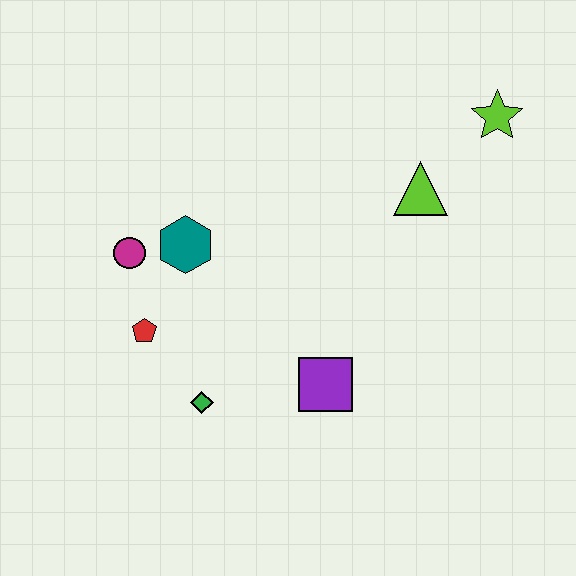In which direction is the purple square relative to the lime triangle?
The purple square is below the lime triangle.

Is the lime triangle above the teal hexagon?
Yes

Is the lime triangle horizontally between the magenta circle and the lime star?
Yes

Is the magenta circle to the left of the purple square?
Yes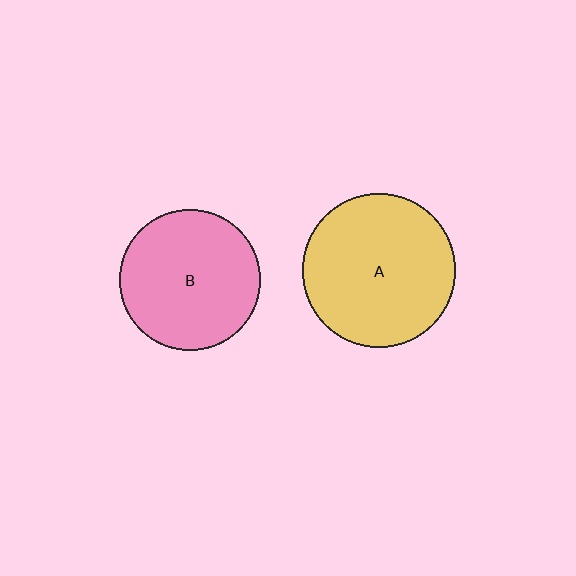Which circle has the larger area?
Circle A (yellow).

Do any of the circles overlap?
No, none of the circles overlap.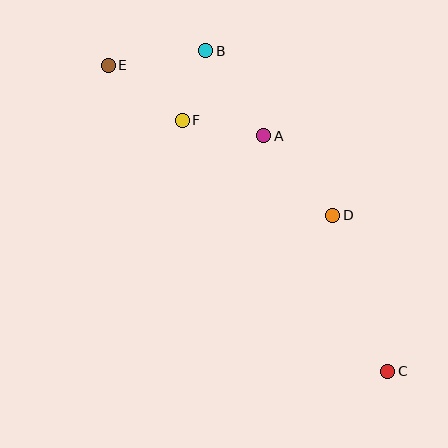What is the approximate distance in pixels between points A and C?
The distance between A and C is approximately 266 pixels.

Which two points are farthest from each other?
Points C and E are farthest from each other.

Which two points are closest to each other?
Points B and F are closest to each other.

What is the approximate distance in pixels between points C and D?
The distance between C and D is approximately 165 pixels.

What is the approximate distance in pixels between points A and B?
The distance between A and B is approximately 103 pixels.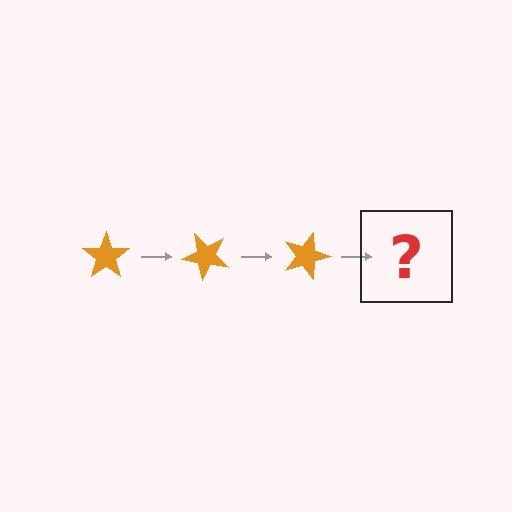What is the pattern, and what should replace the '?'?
The pattern is that the star rotates 45 degrees each step. The '?' should be an orange star rotated 135 degrees.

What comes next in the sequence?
The next element should be an orange star rotated 135 degrees.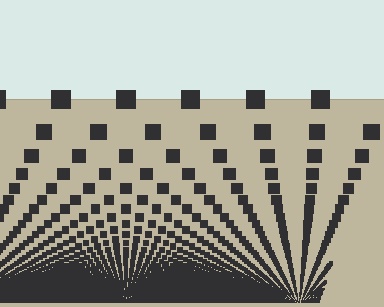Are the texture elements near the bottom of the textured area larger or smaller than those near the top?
Smaller. The gradient is inverted — elements near the bottom are smaller and denser.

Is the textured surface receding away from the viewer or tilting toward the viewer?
The surface appears to tilt toward the viewer. Texture elements get larger and sparser toward the top.